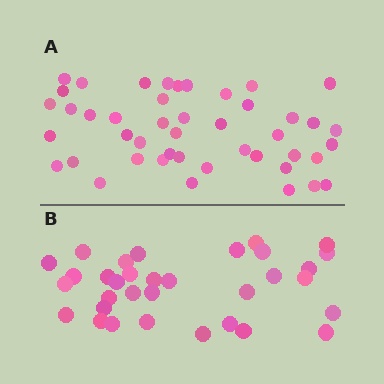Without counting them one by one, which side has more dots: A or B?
Region A (the top region) has more dots.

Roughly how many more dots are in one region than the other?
Region A has roughly 12 or so more dots than region B.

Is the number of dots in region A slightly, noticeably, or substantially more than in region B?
Region A has noticeably more, but not dramatically so. The ratio is roughly 1.4 to 1.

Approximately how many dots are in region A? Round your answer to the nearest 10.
About 40 dots. (The exact count is 45, which rounds to 40.)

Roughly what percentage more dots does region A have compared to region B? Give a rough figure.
About 35% more.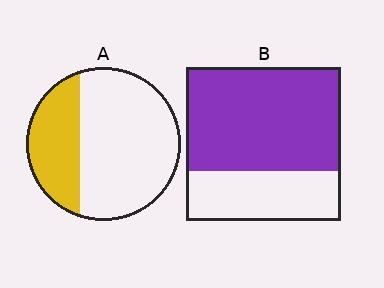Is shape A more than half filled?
No.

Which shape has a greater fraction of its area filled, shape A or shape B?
Shape B.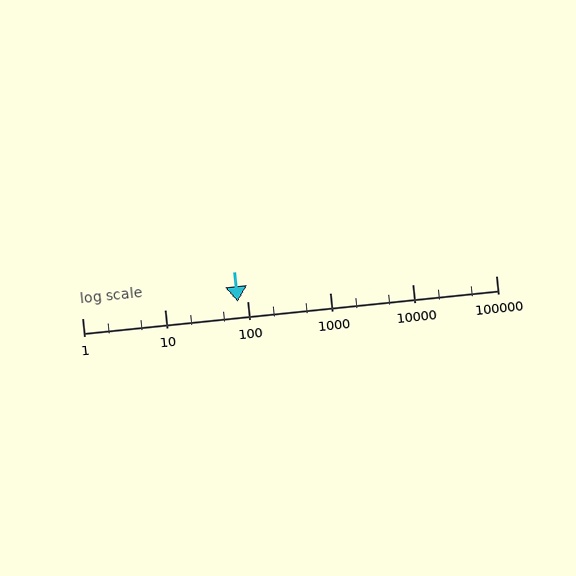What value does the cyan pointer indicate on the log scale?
The pointer indicates approximately 76.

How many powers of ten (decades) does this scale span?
The scale spans 5 decades, from 1 to 100000.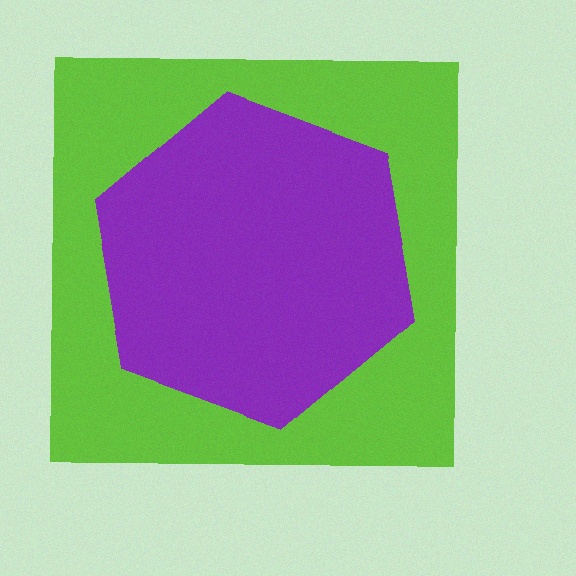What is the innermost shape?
The purple hexagon.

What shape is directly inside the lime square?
The purple hexagon.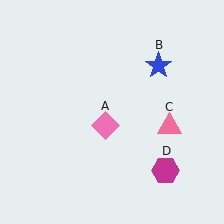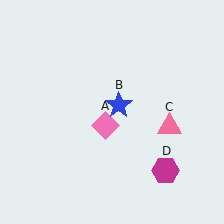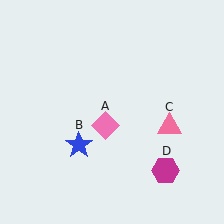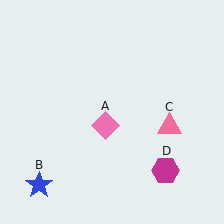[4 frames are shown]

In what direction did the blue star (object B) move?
The blue star (object B) moved down and to the left.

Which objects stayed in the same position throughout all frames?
Pink diamond (object A) and pink triangle (object C) and magenta hexagon (object D) remained stationary.